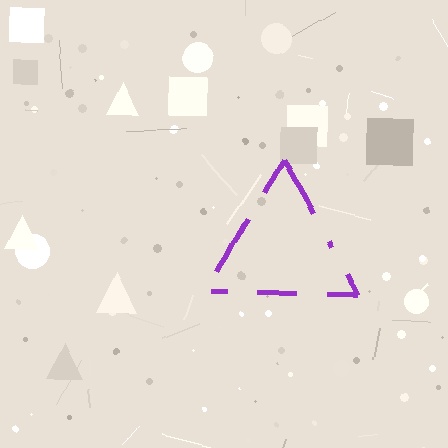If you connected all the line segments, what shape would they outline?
They would outline a triangle.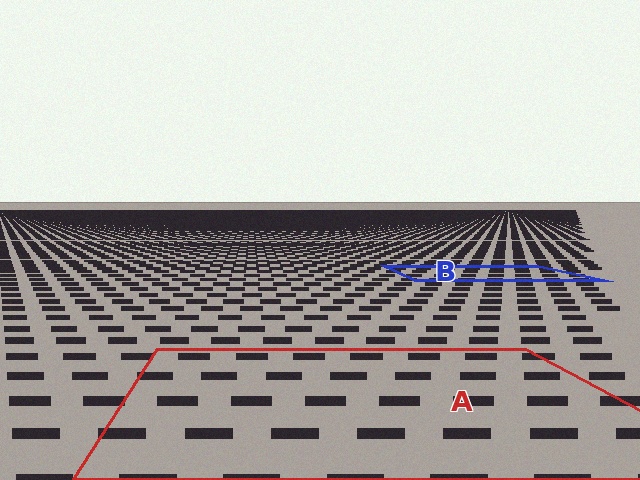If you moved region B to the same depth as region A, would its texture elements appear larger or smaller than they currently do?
They would appear larger. At a closer depth, the same texture elements are projected at a bigger on-screen size.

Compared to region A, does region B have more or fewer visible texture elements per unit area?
Region B has more texture elements per unit area — they are packed more densely because it is farther away.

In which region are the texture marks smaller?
The texture marks are smaller in region B, because it is farther away.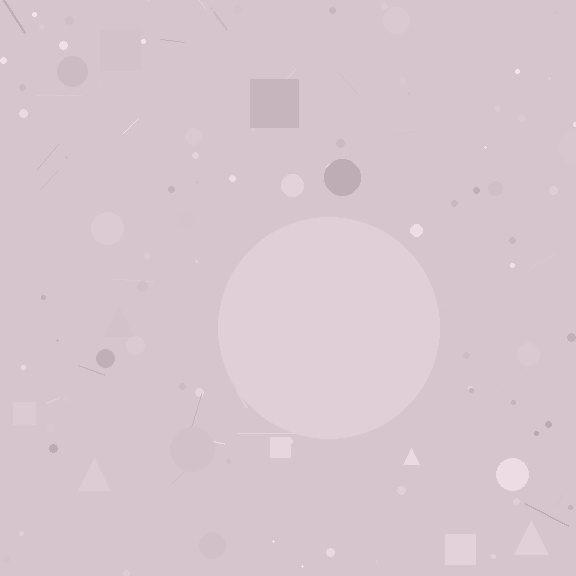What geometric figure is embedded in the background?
A circle is embedded in the background.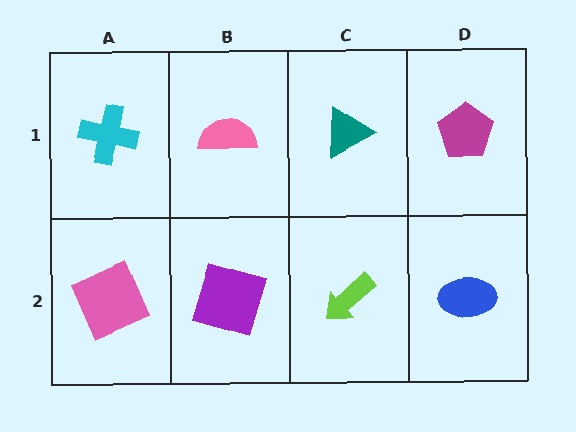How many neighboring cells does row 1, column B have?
3.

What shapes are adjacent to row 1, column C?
A lime arrow (row 2, column C), a pink semicircle (row 1, column B), a magenta pentagon (row 1, column D).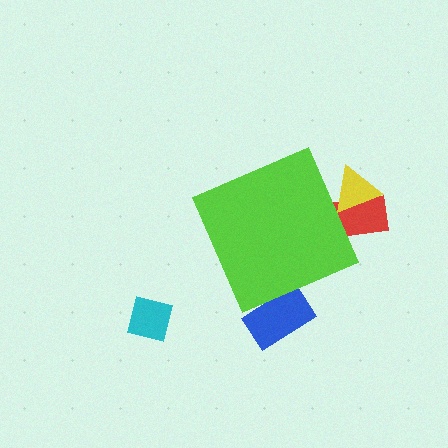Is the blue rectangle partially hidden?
Yes, the blue rectangle is partially hidden behind the lime diamond.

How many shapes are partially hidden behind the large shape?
3 shapes are partially hidden.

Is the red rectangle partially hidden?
Yes, the red rectangle is partially hidden behind the lime diamond.